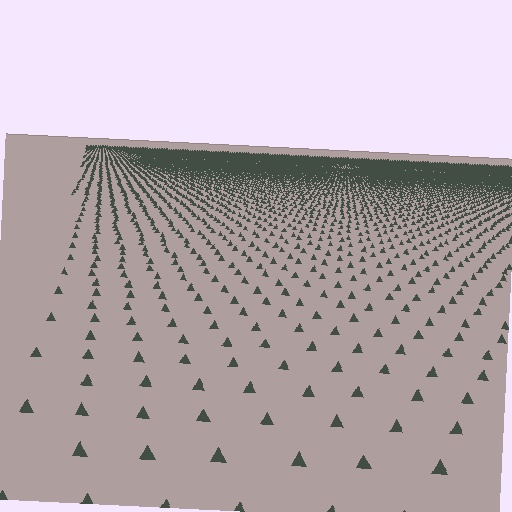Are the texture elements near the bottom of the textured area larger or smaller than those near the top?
Larger. Near the bottom, elements are closer to the viewer and appear at a bigger on-screen size.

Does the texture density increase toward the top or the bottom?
Density increases toward the top.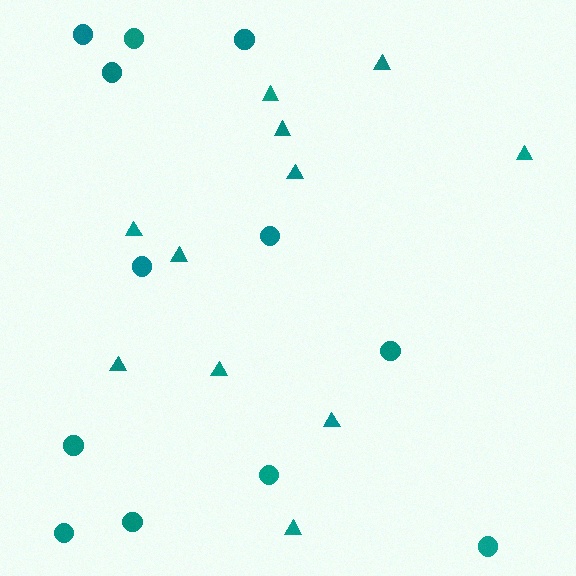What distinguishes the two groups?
There are 2 groups: one group of triangles (11) and one group of circles (12).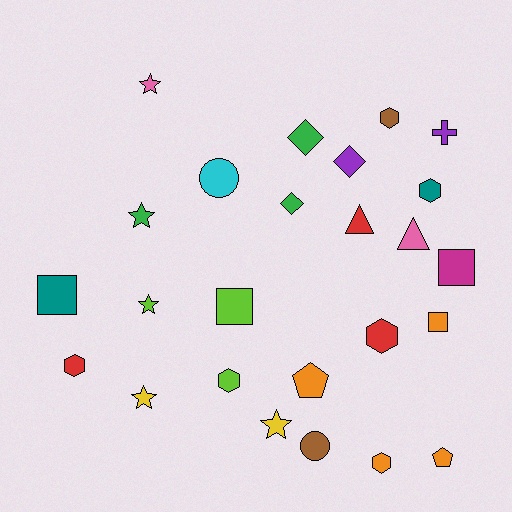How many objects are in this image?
There are 25 objects.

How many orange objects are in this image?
There are 4 orange objects.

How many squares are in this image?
There are 4 squares.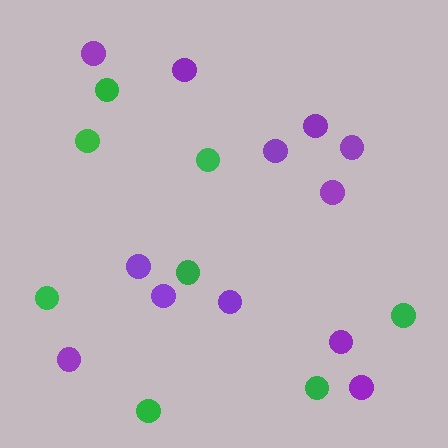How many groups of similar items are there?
There are 2 groups: one group of green circles (8) and one group of purple circles (12).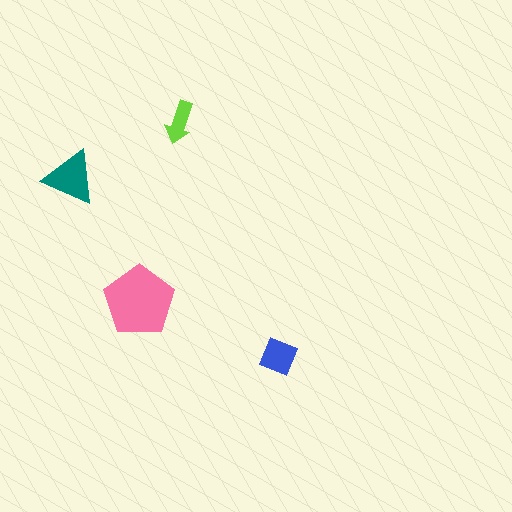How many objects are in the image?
There are 4 objects in the image.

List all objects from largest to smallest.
The pink pentagon, the teal triangle, the blue diamond, the lime arrow.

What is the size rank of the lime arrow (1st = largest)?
4th.